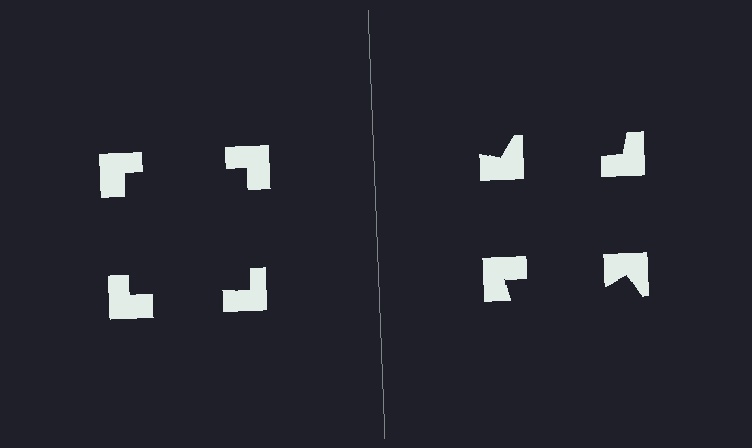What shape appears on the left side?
An illusory square.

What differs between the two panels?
The notched squares are positioned identically on both sides; only the wedge orientations differ. On the left they align to a square; on the right they are misaligned.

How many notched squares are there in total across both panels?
8 — 4 on each side.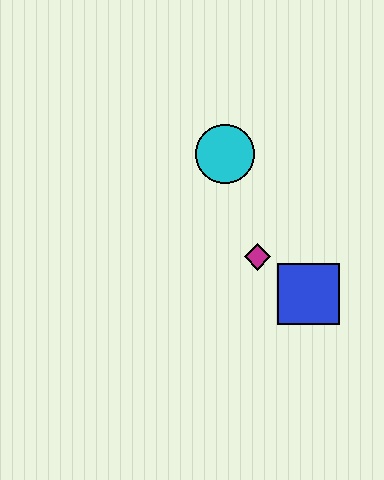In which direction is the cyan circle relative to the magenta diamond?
The cyan circle is above the magenta diamond.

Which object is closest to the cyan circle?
The magenta diamond is closest to the cyan circle.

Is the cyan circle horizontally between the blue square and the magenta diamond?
No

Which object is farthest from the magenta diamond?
The cyan circle is farthest from the magenta diamond.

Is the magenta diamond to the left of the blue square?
Yes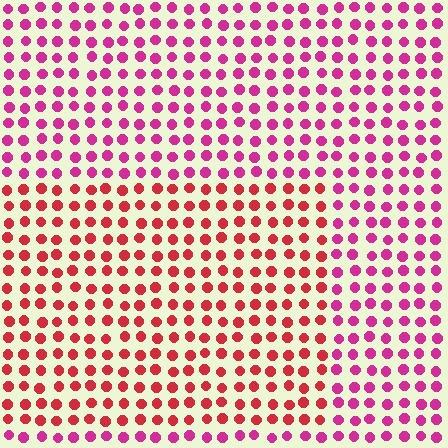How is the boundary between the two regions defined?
The boundary is defined purely by a slight shift in hue (about 33 degrees). Spacing, size, and orientation are identical on both sides.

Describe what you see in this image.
The image is filled with small magenta elements in a uniform arrangement. A rectangle-shaped region is visible where the elements are tinted to a slightly different hue, forming a subtle color boundary.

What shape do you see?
I see a rectangle.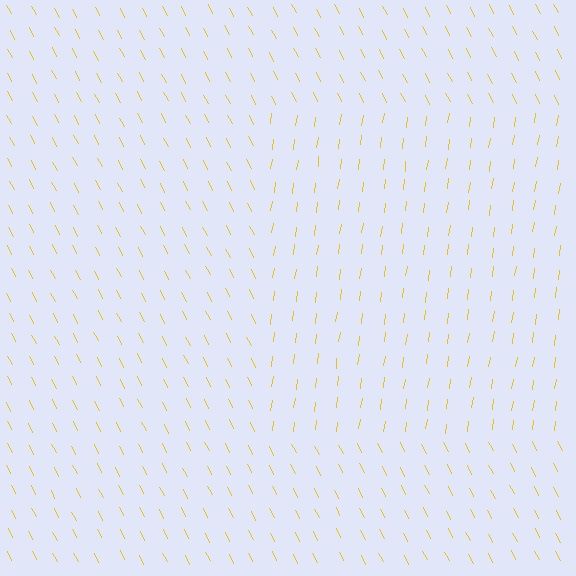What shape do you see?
I see a rectangle.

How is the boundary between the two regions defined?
The boundary is defined purely by a change in line orientation (approximately 35 degrees difference). All lines are the same color and thickness.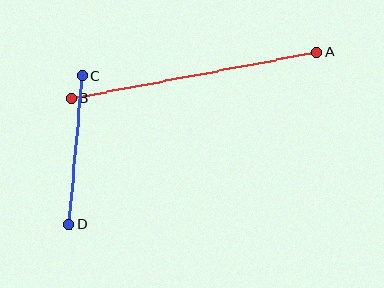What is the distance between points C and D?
The distance is approximately 149 pixels.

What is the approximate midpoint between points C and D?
The midpoint is at approximately (76, 150) pixels.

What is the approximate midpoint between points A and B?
The midpoint is at approximately (194, 75) pixels.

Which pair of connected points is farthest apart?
Points A and B are farthest apart.